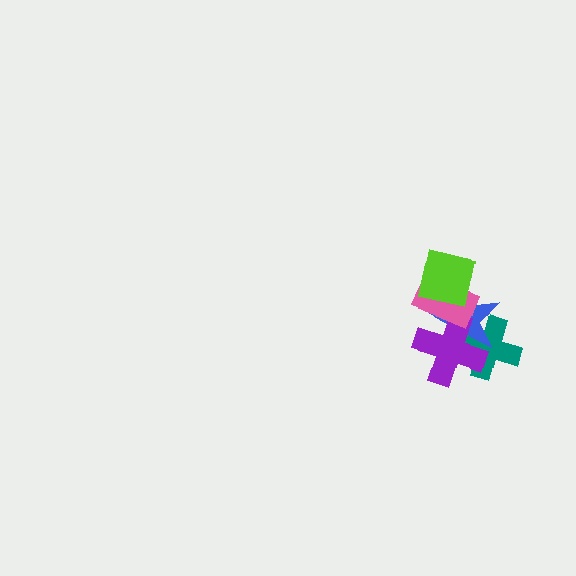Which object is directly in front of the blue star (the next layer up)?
The purple cross is directly in front of the blue star.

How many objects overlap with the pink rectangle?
3 objects overlap with the pink rectangle.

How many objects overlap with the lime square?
2 objects overlap with the lime square.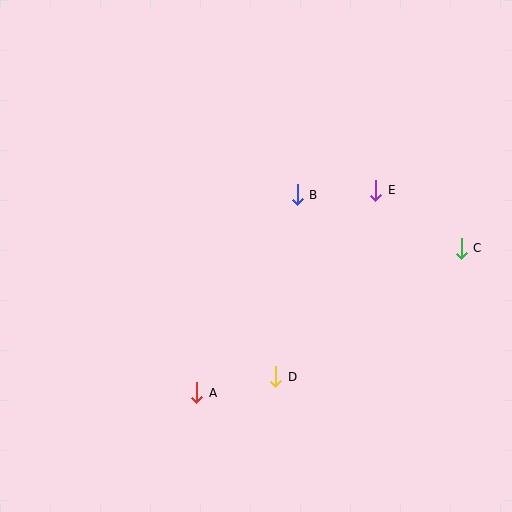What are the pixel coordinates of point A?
Point A is at (197, 393).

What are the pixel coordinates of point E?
Point E is at (376, 190).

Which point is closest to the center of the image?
Point B at (297, 195) is closest to the center.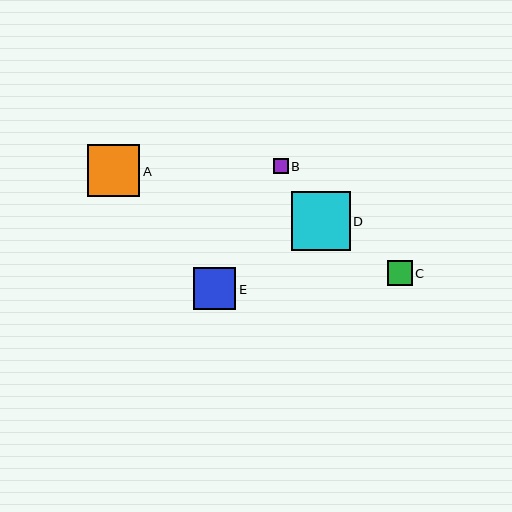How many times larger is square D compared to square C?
Square D is approximately 2.4 times the size of square C.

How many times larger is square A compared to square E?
Square A is approximately 1.2 times the size of square E.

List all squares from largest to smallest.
From largest to smallest: D, A, E, C, B.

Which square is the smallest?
Square B is the smallest with a size of approximately 15 pixels.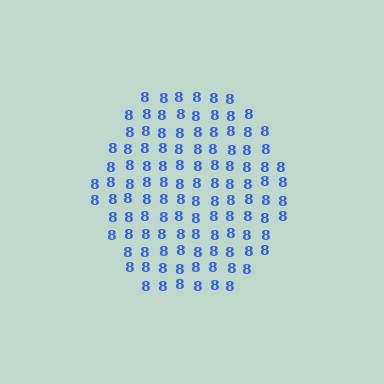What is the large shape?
The large shape is a hexagon.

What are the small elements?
The small elements are digit 8's.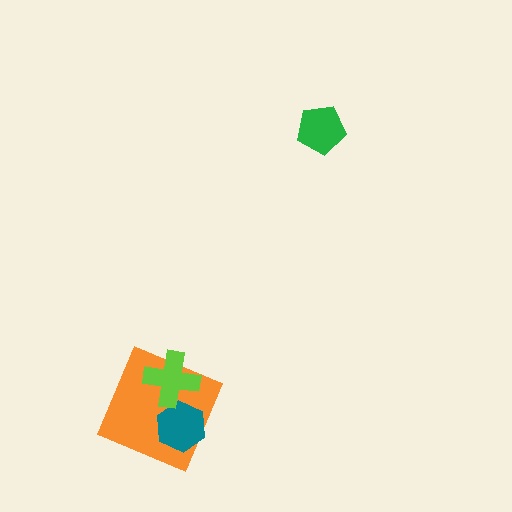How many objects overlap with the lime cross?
2 objects overlap with the lime cross.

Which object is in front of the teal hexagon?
The lime cross is in front of the teal hexagon.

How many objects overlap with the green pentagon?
0 objects overlap with the green pentagon.